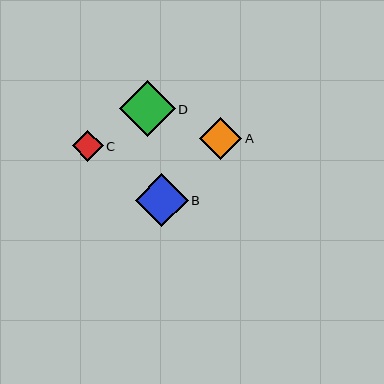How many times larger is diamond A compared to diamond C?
Diamond A is approximately 1.4 times the size of diamond C.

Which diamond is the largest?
Diamond D is the largest with a size of approximately 56 pixels.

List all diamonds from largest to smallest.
From largest to smallest: D, B, A, C.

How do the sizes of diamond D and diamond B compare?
Diamond D and diamond B are approximately the same size.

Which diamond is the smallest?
Diamond C is the smallest with a size of approximately 31 pixels.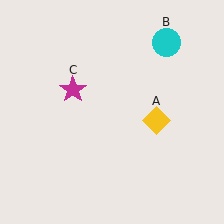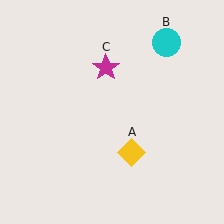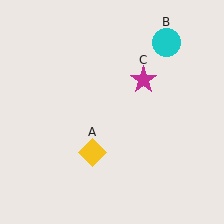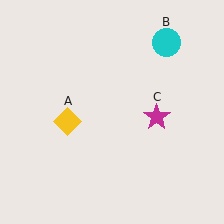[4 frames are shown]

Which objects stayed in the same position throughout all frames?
Cyan circle (object B) remained stationary.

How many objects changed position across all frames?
2 objects changed position: yellow diamond (object A), magenta star (object C).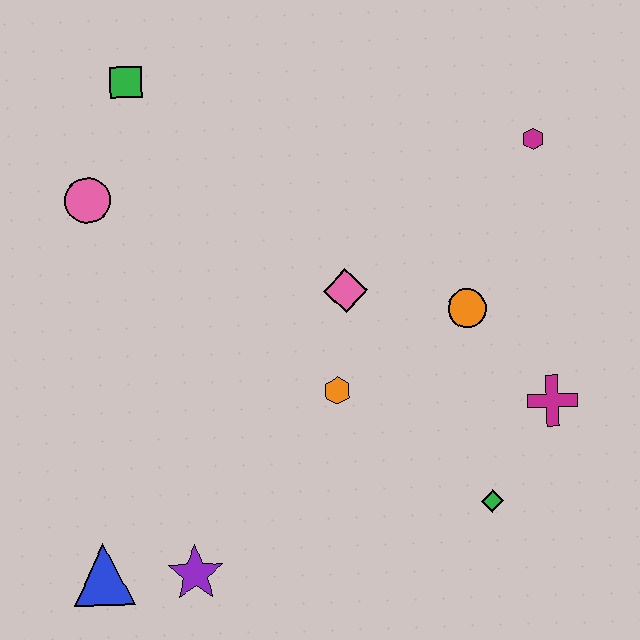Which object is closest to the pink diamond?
The orange hexagon is closest to the pink diamond.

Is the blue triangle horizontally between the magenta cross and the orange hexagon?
No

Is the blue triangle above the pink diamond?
No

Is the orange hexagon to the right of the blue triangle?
Yes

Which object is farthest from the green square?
The green diamond is farthest from the green square.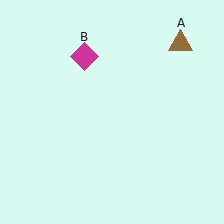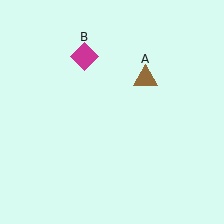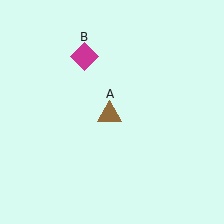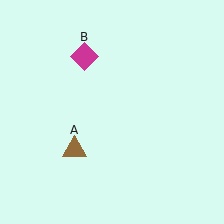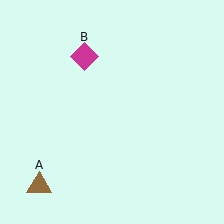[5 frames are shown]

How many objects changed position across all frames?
1 object changed position: brown triangle (object A).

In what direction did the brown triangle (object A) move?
The brown triangle (object A) moved down and to the left.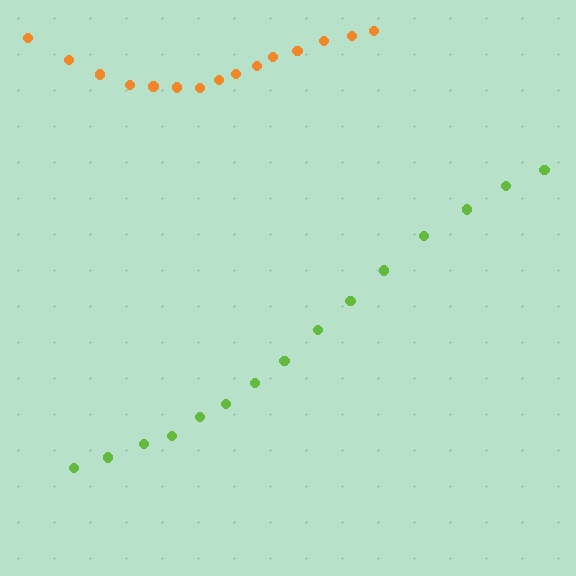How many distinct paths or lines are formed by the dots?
There are 2 distinct paths.